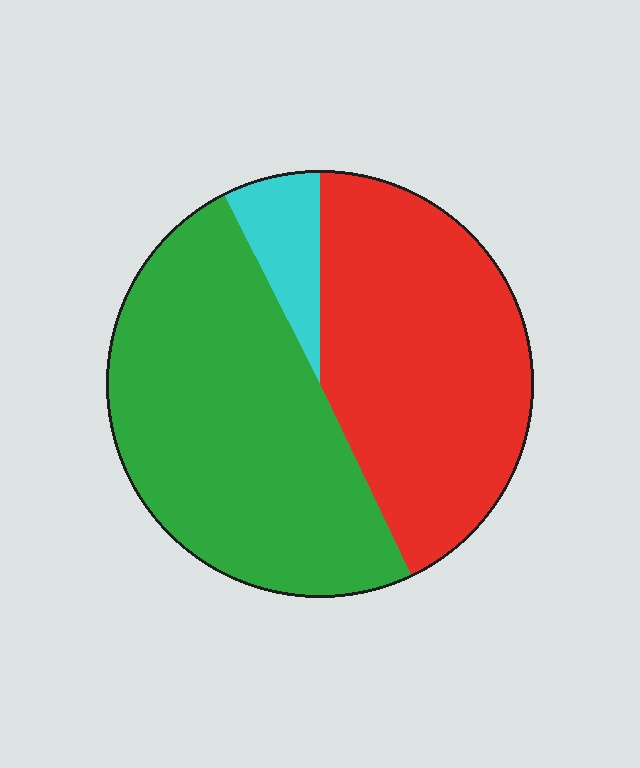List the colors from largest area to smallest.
From largest to smallest: green, red, cyan.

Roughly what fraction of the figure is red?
Red covers about 45% of the figure.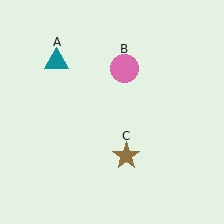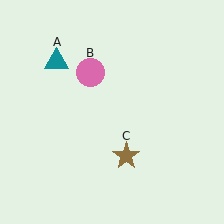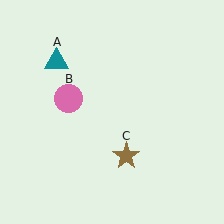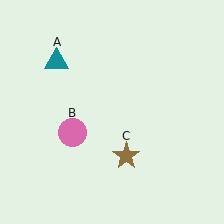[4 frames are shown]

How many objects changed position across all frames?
1 object changed position: pink circle (object B).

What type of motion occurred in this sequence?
The pink circle (object B) rotated counterclockwise around the center of the scene.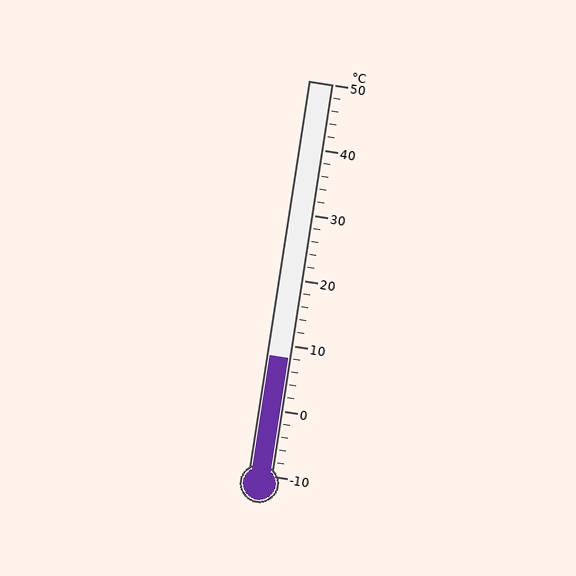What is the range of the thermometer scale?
The thermometer scale ranges from -10°C to 50°C.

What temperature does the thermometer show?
The thermometer shows approximately 8°C.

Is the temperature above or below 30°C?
The temperature is below 30°C.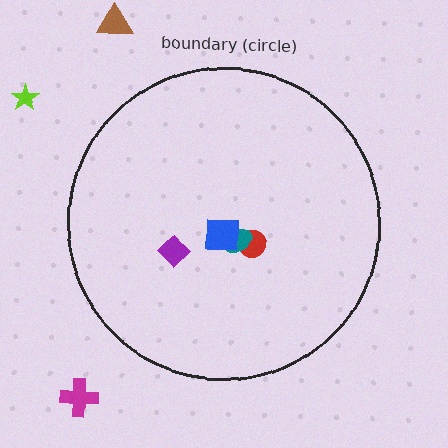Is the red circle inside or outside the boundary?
Inside.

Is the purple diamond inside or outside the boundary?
Inside.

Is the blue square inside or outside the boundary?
Inside.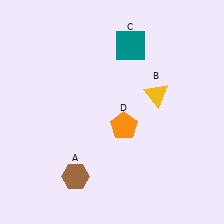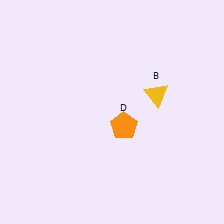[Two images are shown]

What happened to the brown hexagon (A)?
The brown hexagon (A) was removed in Image 2. It was in the bottom-left area of Image 1.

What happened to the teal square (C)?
The teal square (C) was removed in Image 2. It was in the top-right area of Image 1.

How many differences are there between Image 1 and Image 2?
There are 2 differences between the two images.